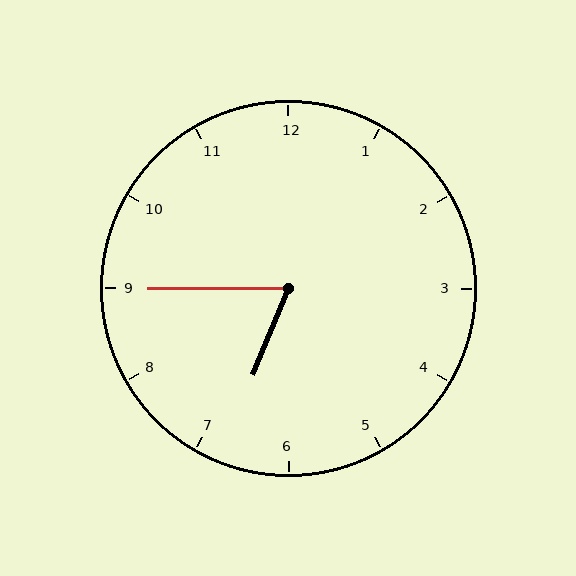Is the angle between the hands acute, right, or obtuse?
It is acute.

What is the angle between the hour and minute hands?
Approximately 68 degrees.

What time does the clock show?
6:45.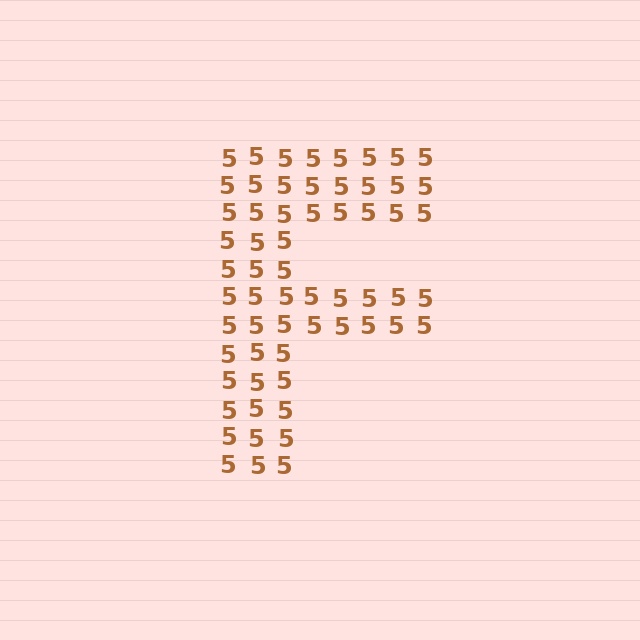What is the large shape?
The large shape is the letter F.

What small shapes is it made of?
It is made of small digit 5's.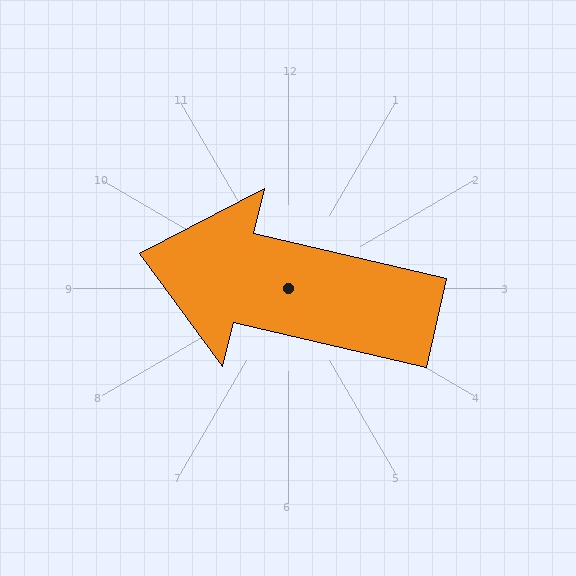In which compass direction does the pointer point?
West.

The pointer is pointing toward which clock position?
Roughly 9 o'clock.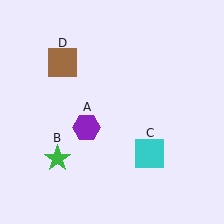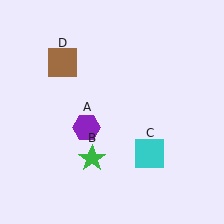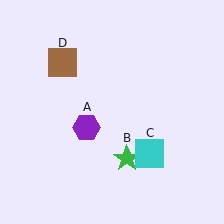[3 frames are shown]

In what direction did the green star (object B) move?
The green star (object B) moved right.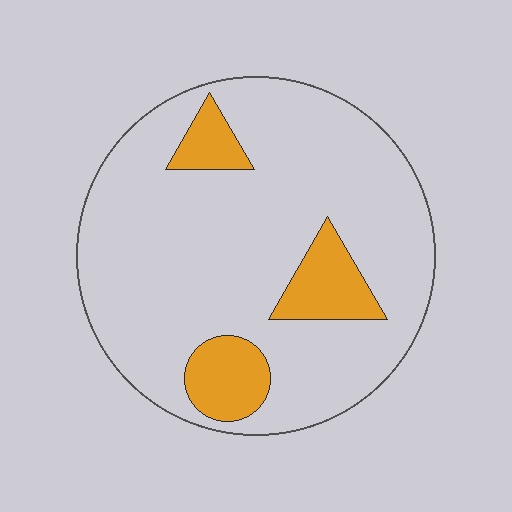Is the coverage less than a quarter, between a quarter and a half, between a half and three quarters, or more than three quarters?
Less than a quarter.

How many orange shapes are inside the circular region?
3.